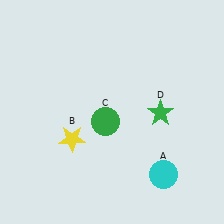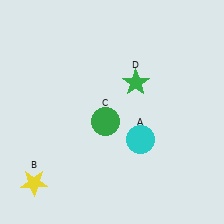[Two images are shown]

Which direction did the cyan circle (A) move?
The cyan circle (A) moved up.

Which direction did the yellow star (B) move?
The yellow star (B) moved down.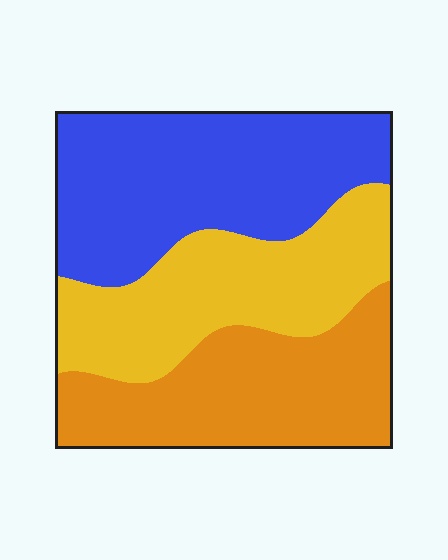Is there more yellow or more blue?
Blue.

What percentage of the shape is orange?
Orange takes up between a sixth and a third of the shape.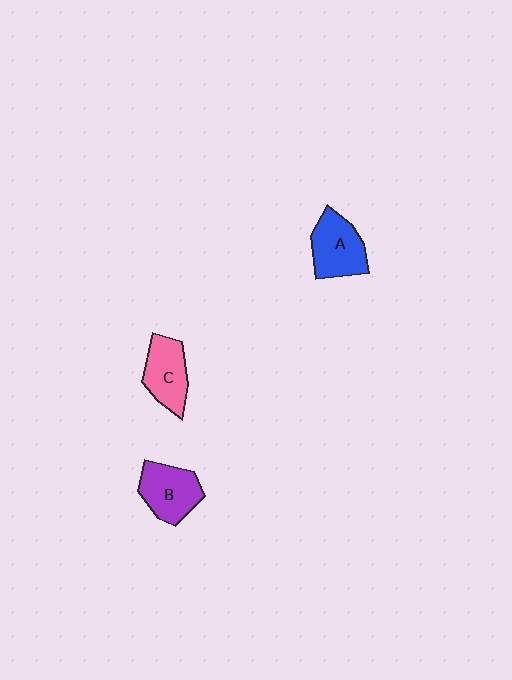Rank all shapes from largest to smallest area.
From largest to smallest: A (blue), B (purple), C (pink).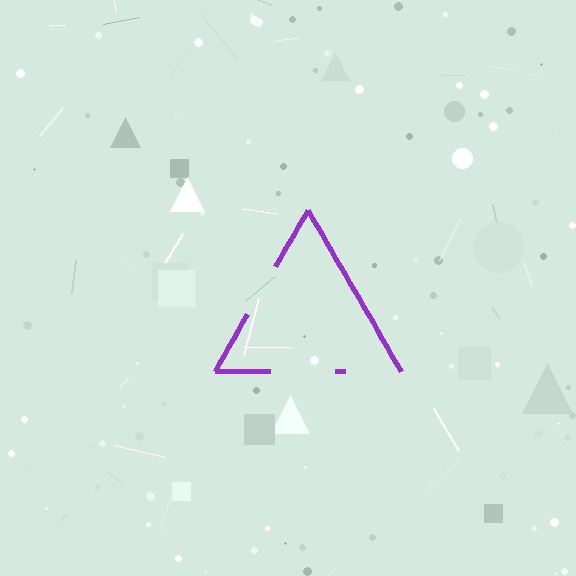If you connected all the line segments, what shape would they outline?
They would outline a triangle.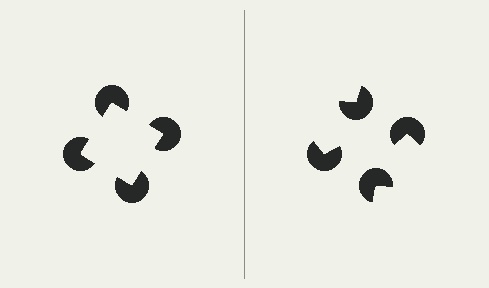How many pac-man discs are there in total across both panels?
8 — 4 on each side.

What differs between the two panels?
The pac-man discs are positioned identically on both sides; only the wedge orientations differ. On the left they align to a square; on the right they are misaligned.